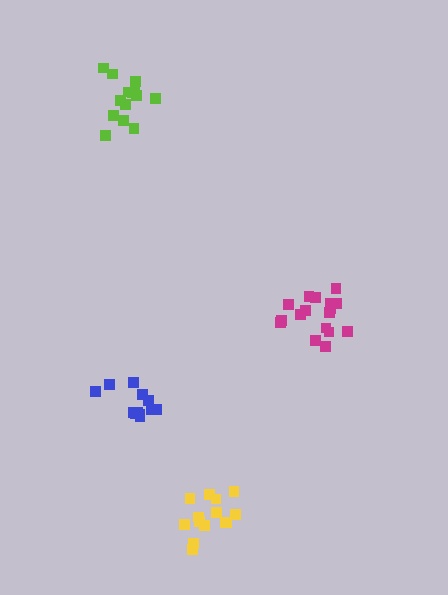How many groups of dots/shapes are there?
There are 4 groups.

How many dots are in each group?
Group 1: 14 dots, Group 2: 14 dots, Group 3: 12 dots, Group 4: 17 dots (57 total).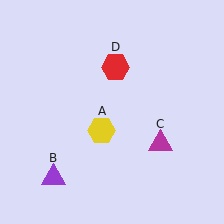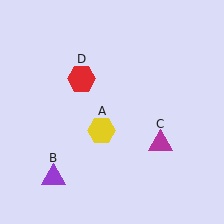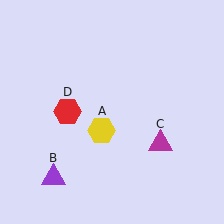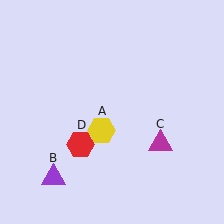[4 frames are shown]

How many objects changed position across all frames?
1 object changed position: red hexagon (object D).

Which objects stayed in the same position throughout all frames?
Yellow hexagon (object A) and purple triangle (object B) and magenta triangle (object C) remained stationary.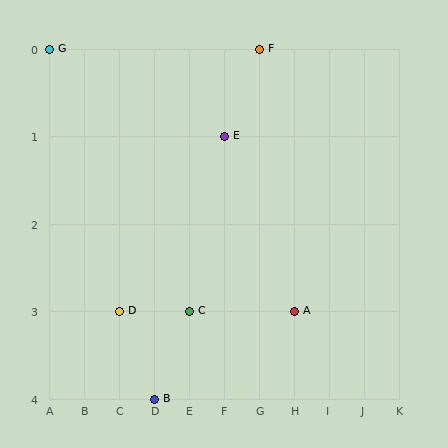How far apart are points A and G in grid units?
Points A and G are 7 columns and 3 rows apart (about 7.6 grid units diagonally).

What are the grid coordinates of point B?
Point B is at grid coordinates (D, 4).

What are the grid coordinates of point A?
Point A is at grid coordinates (H, 3).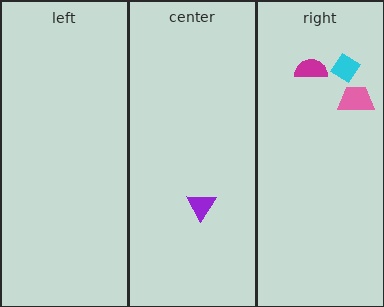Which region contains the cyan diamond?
The right region.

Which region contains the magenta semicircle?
The right region.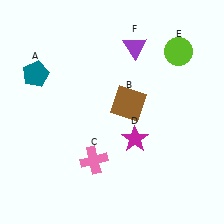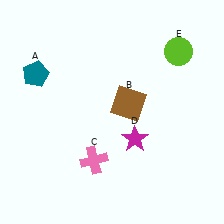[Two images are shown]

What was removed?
The purple triangle (F) was removed in Image 2.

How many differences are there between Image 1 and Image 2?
There is 1 difference between the two images.